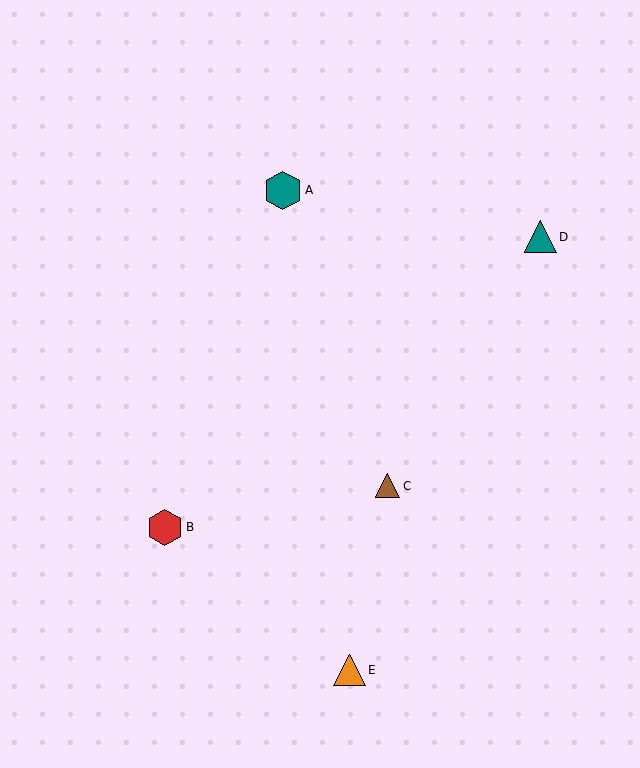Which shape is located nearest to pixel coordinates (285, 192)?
The teal hexagon (labeled A) at (283, 190) is nearest to that location.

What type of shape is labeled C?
Shape C is a brown triangle.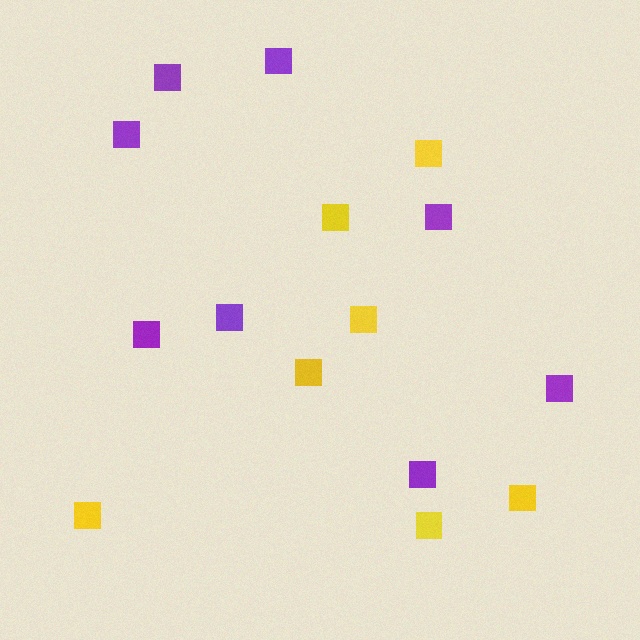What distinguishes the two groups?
There are 2 groups: one group of yellow squares (7) and one group of purple squares (8).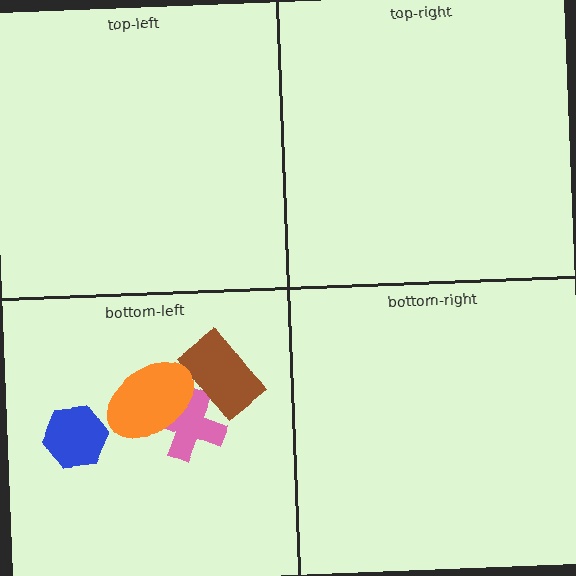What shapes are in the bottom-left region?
The pink cross, the brown rectangle, the orange ellipse, the blue hexagon.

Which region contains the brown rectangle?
The bottom-left region.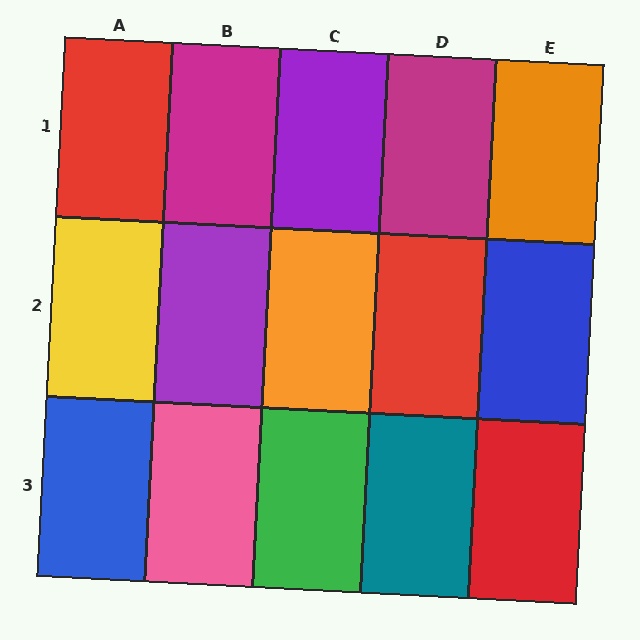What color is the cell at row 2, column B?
Purple.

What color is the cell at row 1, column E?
Orange.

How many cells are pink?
1 cell is pink.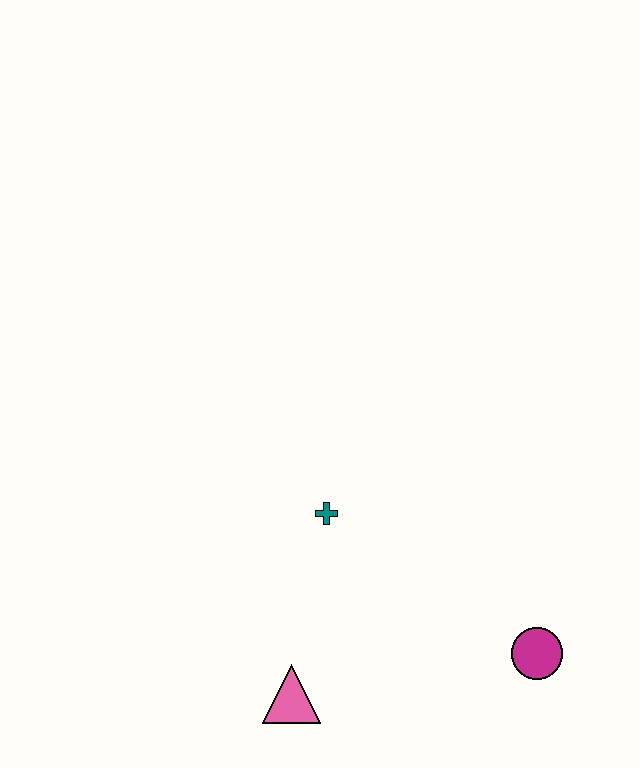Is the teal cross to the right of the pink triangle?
Yes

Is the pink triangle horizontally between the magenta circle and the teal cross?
No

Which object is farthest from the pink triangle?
The magenta circle is farthest from the pink triangle.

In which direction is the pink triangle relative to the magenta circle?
The pink triangle is to the left of the magenta circle.